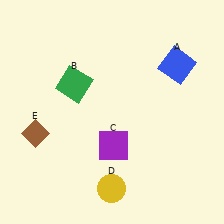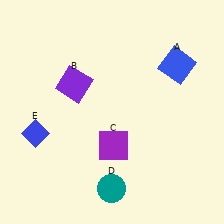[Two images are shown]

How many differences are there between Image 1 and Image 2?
There are 3 differences between the two images.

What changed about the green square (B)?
In Image 1, B is green. In Image 2, it changed to purple.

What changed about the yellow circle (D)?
In Image 1, D is yellow. In Image 2, it changed to teal.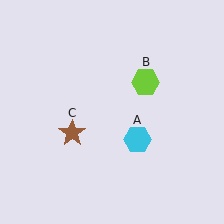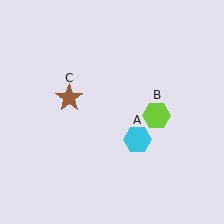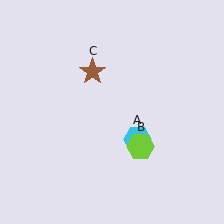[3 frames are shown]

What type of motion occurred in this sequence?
The lime hexagon (object B), brown star (object C) rotated clockwise around the center of the scene.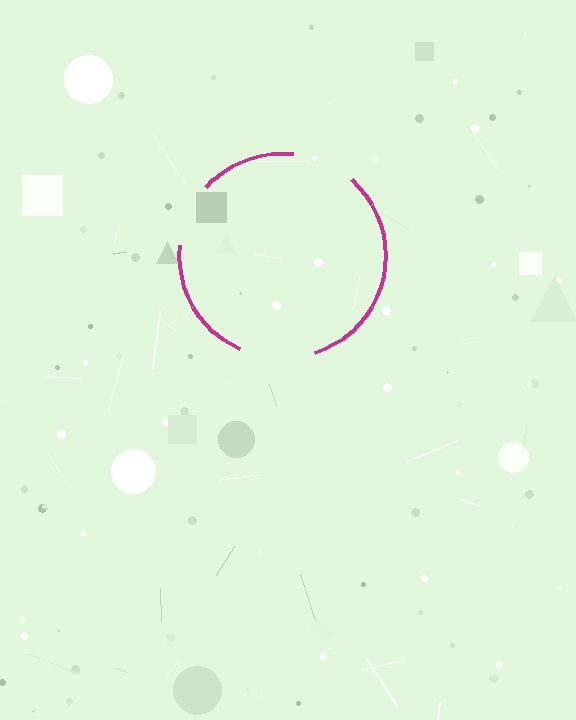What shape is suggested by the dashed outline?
The dashed outline suggests a circle.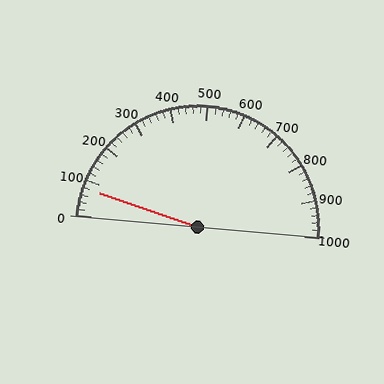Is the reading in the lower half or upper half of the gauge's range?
The reading is in the lower half of the range (0 to 1000).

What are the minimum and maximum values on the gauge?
The gauge ranges from 0 to 1000.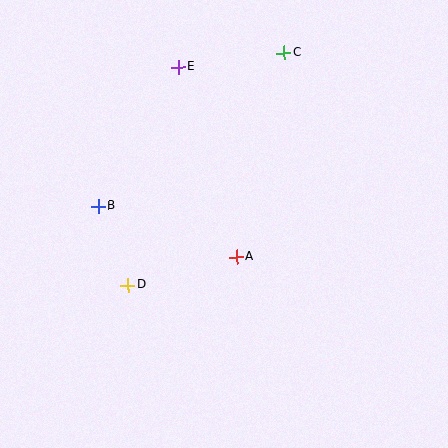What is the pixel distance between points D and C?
The distance between D and C is 280 pixels.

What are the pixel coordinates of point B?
Point B is at (98, 206).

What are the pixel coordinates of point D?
Point D is at (128, 285).